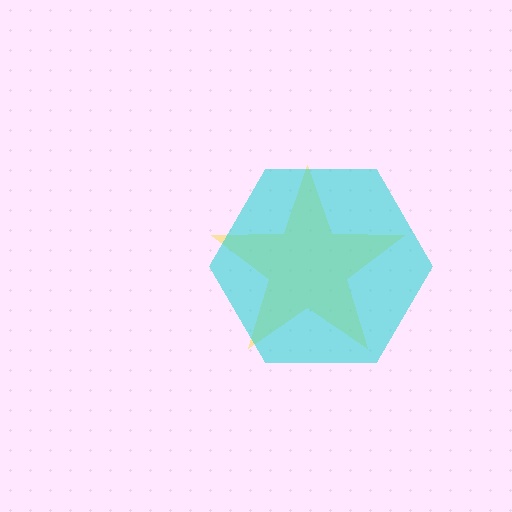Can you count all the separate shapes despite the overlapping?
Yes, there are 2 separate shapes.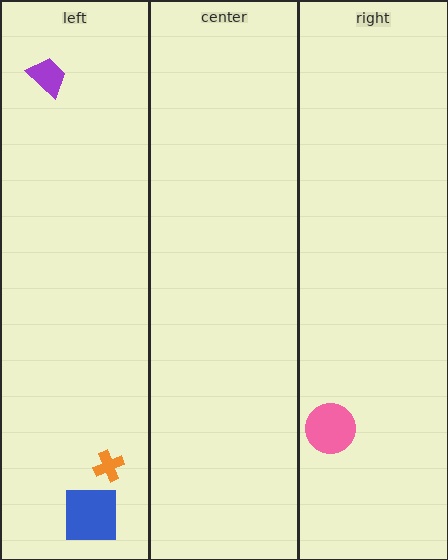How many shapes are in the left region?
3.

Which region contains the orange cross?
The left region.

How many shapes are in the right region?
1.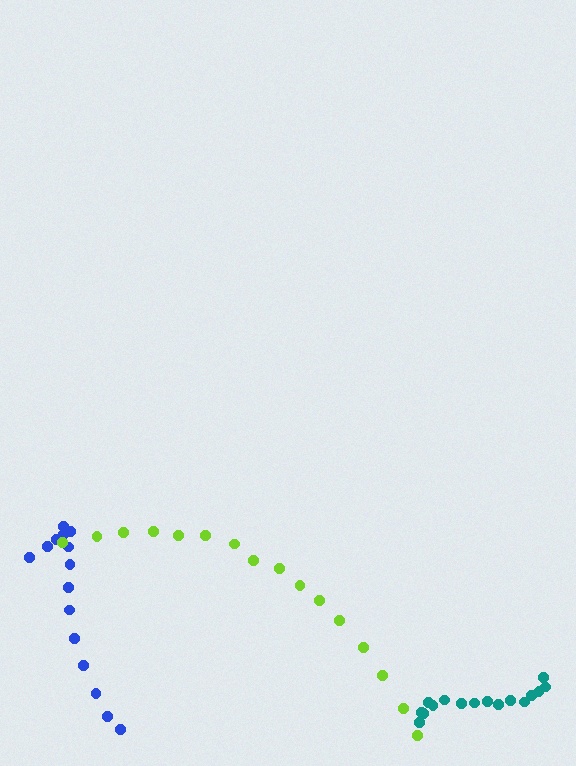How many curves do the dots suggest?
There are 3 distinct paths.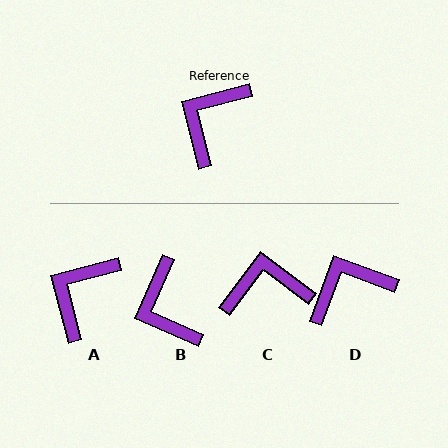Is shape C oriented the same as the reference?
No, it is off by about 51 degrees.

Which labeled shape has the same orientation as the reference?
A.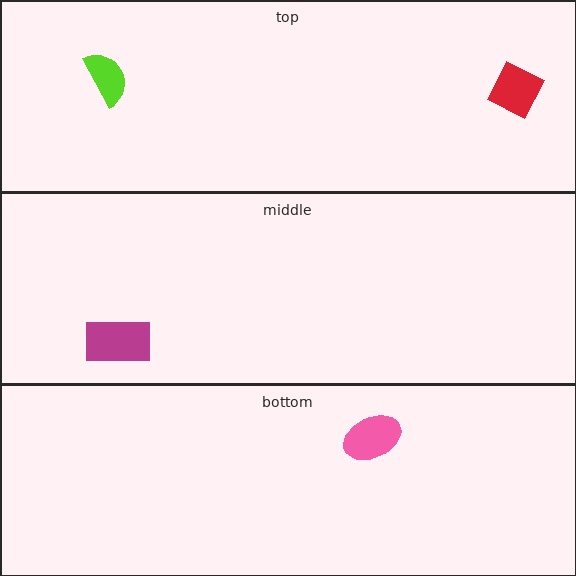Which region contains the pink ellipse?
The bottom region.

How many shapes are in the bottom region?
1.